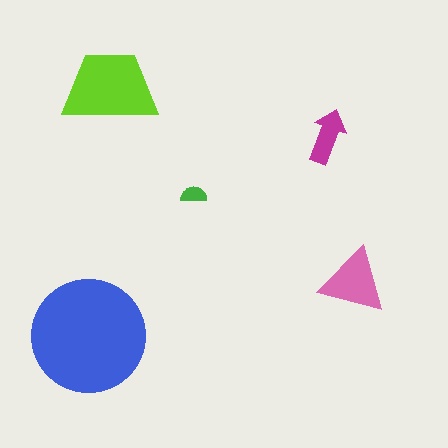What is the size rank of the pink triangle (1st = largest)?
3rd.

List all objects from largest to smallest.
The blue circle, the lime trapezoid, the pink triangle, the magenta arrow, the green semicircle.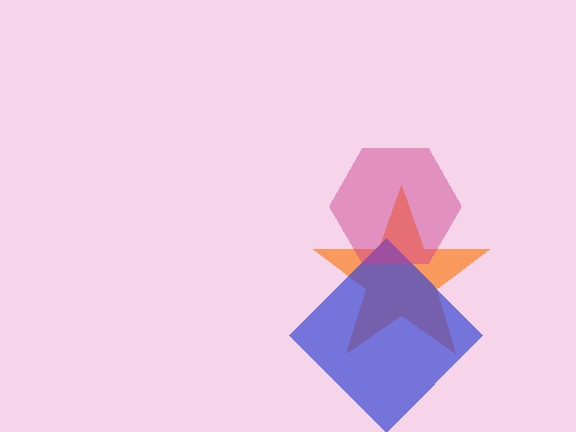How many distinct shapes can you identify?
There are 3 distinct shapes: an orange star, a blue diamond, a magenta hexagon.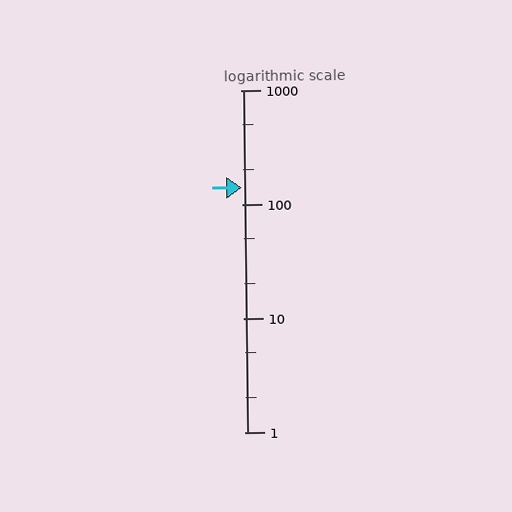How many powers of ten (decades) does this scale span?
The scale spans 3 decades, from 1 to 1000.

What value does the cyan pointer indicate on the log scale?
The pointer indicates approximately 140.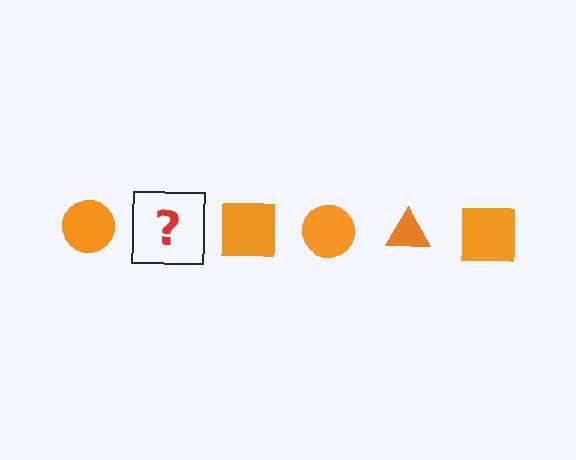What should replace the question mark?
The question mark should be replaced with an orange triangle.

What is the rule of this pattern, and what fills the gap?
The rule is that the pattern cycles through circle, triangle, square shapes in orange. The gap should be filled with an orange triangle.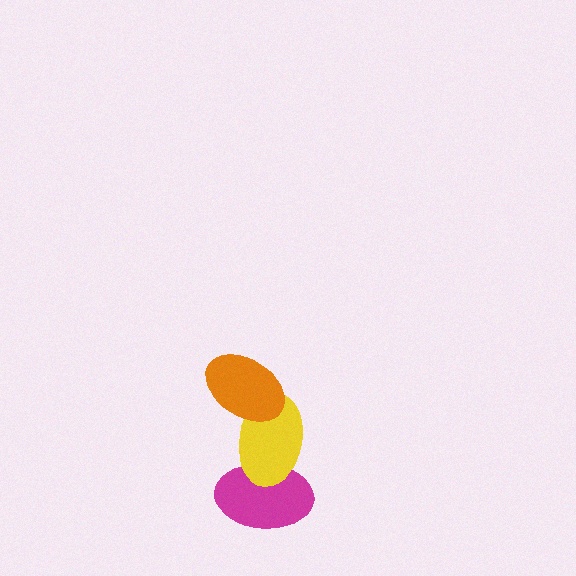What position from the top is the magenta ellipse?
The magenta ellipse is 3rd from the top.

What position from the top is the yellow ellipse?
The yellow ellipse is 2nd from the top.